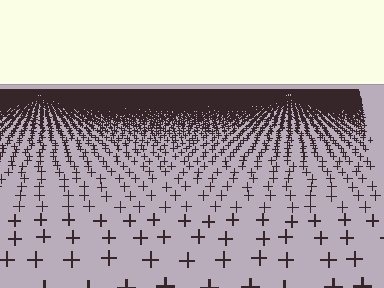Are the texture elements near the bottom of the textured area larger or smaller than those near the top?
Larger. Near the bottom, elements are closer to the viewer and appear at a bigger on-screen size.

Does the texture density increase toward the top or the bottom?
Density increases toward the top.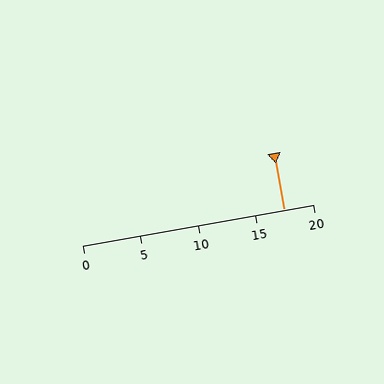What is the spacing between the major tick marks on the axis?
The major ticks are spaced 5 apart.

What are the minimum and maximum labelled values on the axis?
The axis runs from 0 to 20.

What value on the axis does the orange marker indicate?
The marker indicates approximately 17.5.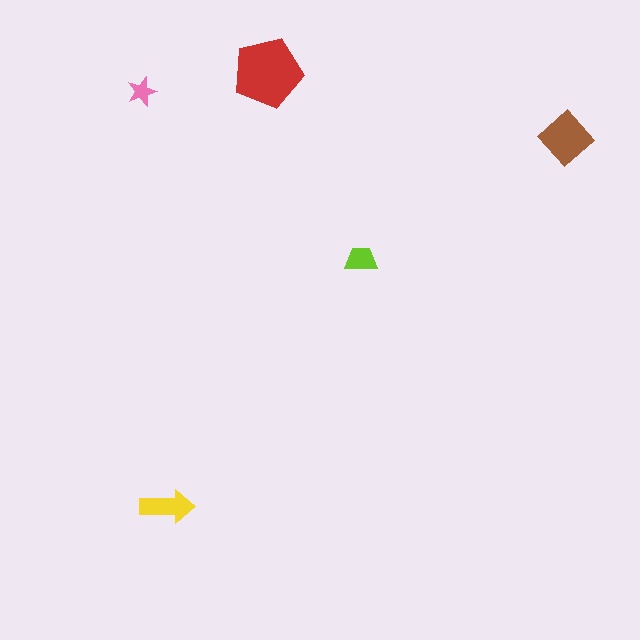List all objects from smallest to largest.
The pink star, the lime trapezoid, the yellow arrow, the brown diamond, the red pentagon.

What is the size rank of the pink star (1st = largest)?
5th.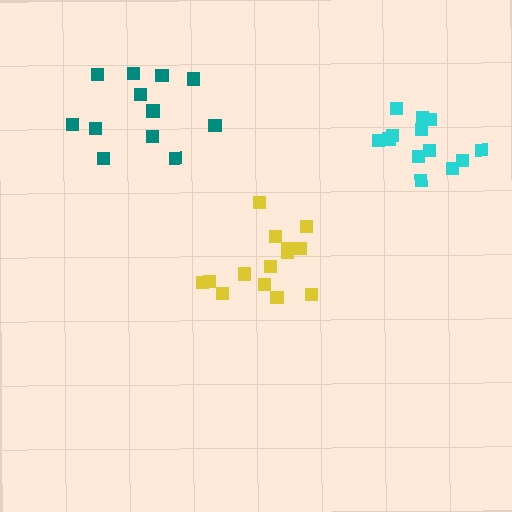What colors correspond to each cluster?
The clusters are colored: yellow, cyan, teal.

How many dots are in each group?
Group 1: 14 dots, Group 2: 14 dots, Group 3: 12 dots (40 total).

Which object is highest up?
The teal cluster is topmost.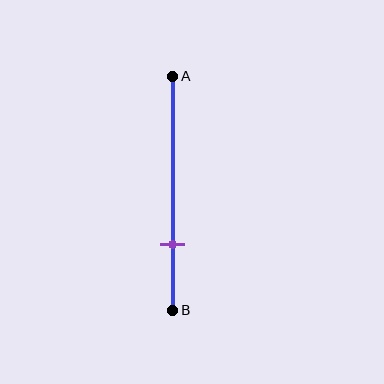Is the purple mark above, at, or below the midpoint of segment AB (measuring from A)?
The purple mark is below the midpoint of segment AB.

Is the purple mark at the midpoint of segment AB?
No, the mark is at about 70% from A, not at the 50% midpoint.